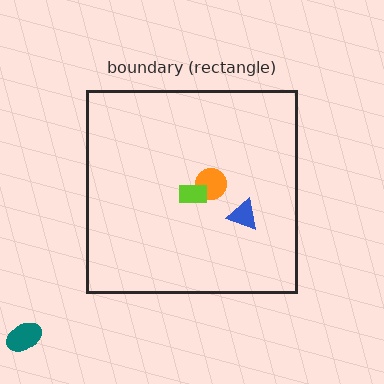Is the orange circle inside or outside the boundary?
Inside.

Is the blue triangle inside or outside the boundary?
Inside.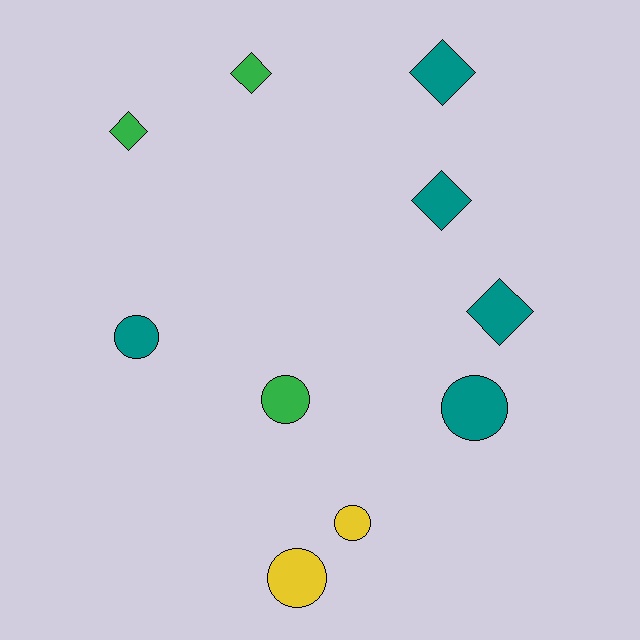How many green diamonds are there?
There are 2 green diamonds.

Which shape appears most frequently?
Circle, with 5 objects.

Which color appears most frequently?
Teal, with 5 objects.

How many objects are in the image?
There are 10 objects.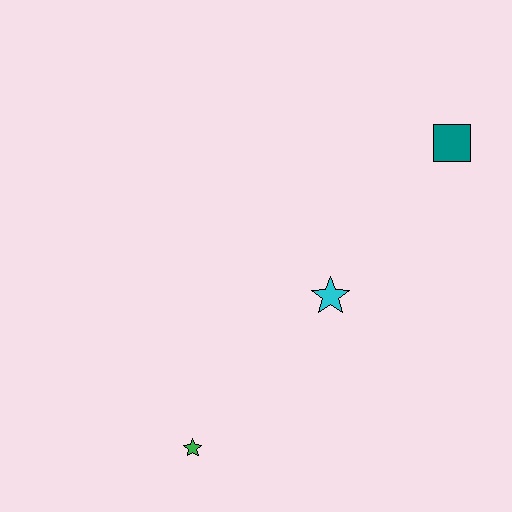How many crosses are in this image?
There are no crosses.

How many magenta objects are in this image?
There are no magenta objects.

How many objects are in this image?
There are 3 objects.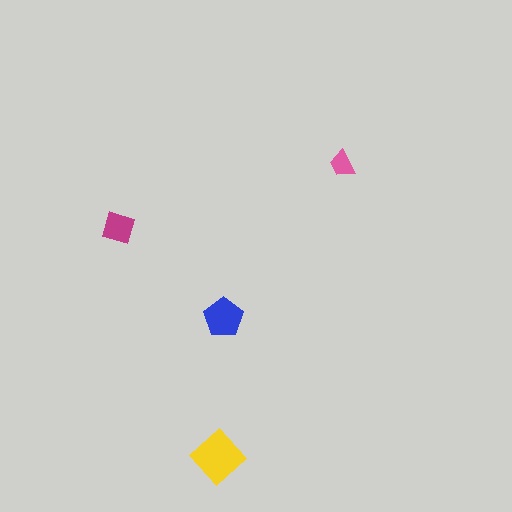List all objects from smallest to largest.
The pink trapezoid, the magenta square, the blue pentagon, the yellow diamond.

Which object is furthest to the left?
The magenta square is leftmost.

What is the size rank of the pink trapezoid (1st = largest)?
4th.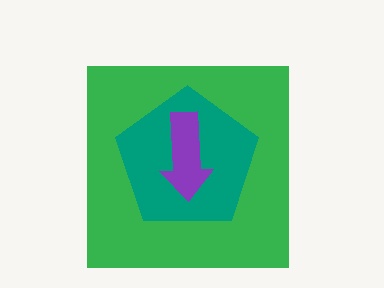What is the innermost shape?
The purple arrow.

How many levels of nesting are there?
3.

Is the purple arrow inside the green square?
Yes.